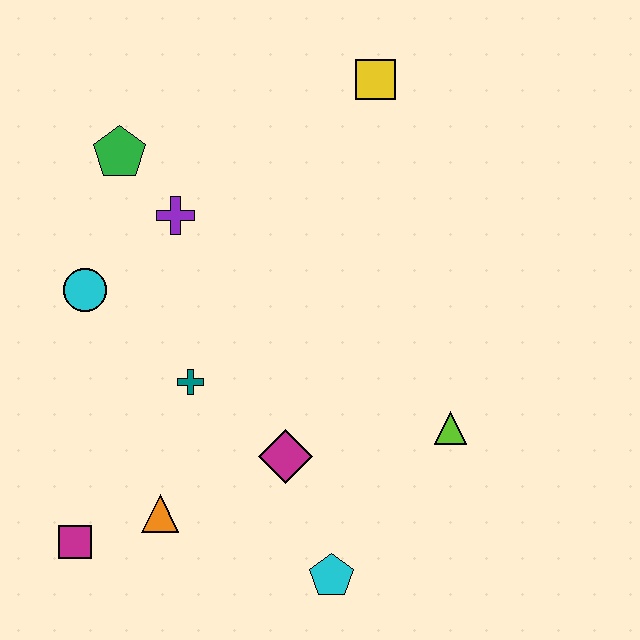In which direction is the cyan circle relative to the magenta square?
The cyan circle is above the magenta square.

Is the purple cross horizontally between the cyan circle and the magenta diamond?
Yes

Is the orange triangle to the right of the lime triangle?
No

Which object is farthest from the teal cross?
The yellow square is farthest from the teal cross.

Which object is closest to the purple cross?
The green pentagon is closest to the purple cross.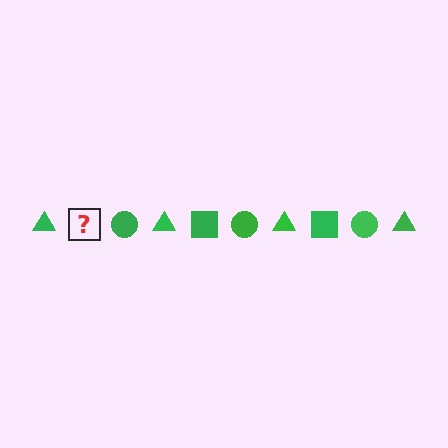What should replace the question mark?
The question mark should be replaced with a green square.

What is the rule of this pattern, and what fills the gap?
The rule is that the pattern cycles through triangle, square, circle shapes in green. The gap should be filled with a green square.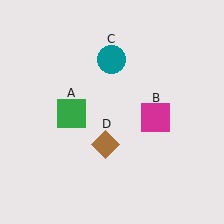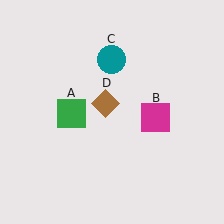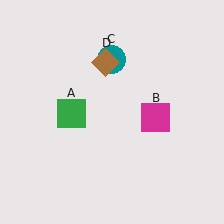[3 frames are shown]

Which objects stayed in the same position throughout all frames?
Green square (object A) and magenta square (object B) and teal circle (object C) remained stationary.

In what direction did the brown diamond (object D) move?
The brown diamond (object D) moved up.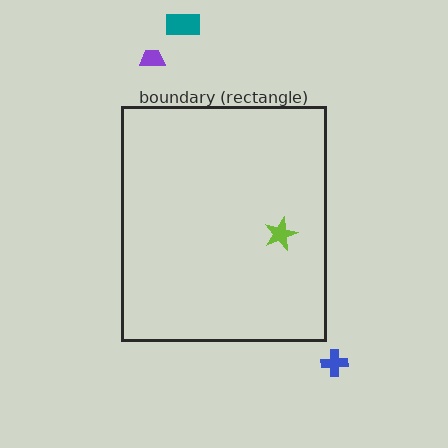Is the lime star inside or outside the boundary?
Inside.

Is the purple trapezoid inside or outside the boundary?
Outside.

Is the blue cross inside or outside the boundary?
Outside.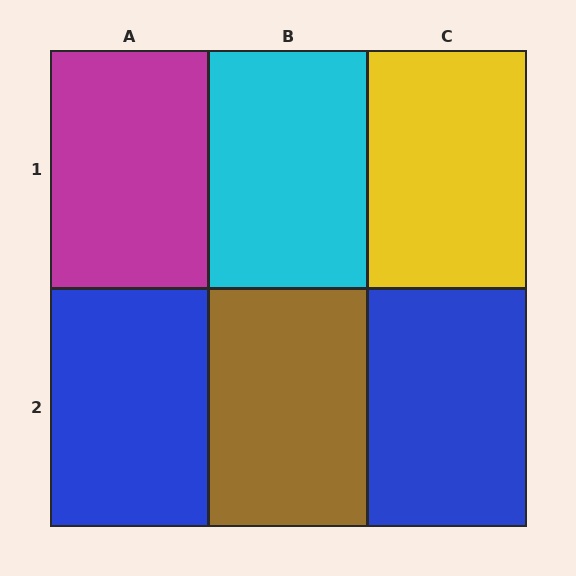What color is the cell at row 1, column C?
Yellow.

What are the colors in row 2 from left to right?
Blue, brown, blue.